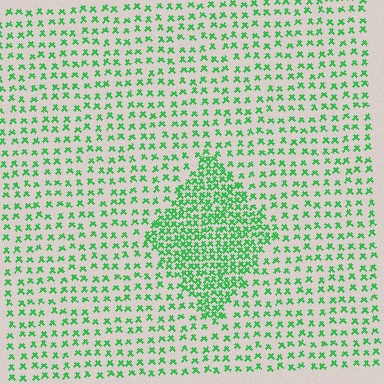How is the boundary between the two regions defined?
The boundary is defined by a change in element density (approximately 2.3x ratio). All elements are the same color, size, and shape.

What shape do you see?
I see a diamond.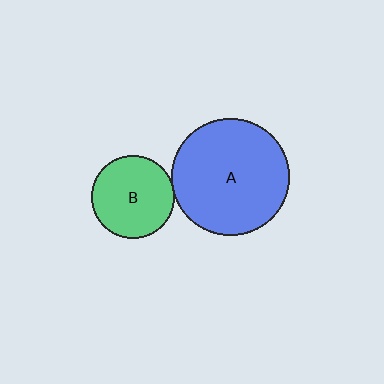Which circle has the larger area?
Circle A (blue).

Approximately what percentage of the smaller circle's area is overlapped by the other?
Approximately 5%.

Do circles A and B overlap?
Yes.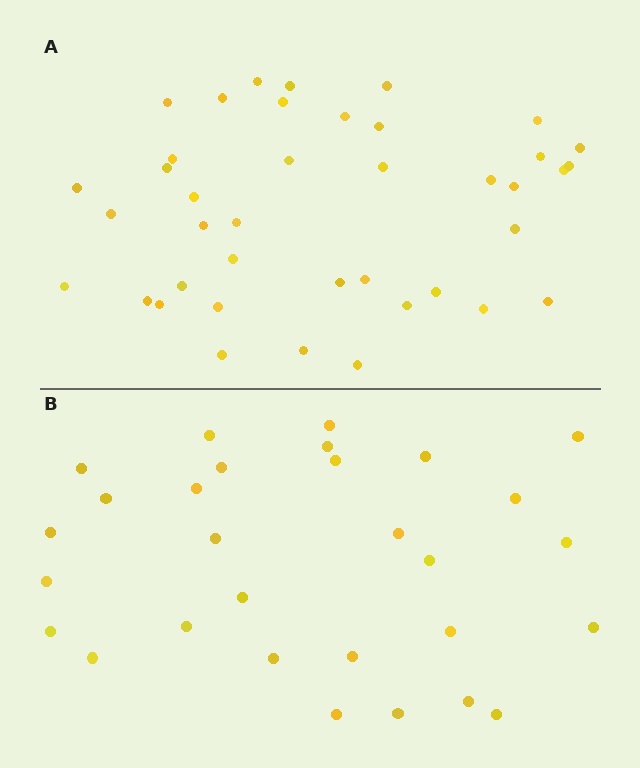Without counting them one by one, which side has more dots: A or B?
Region A (the top region) has more dots.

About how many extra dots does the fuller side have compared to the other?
Region A has roughly 12 or so more dots than region B.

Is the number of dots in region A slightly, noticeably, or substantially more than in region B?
Region A has noticeably more, but not dramatically so. The ratio is roughly 1.4 to 1.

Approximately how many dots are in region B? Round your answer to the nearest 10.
About 30 dots. (The exact count is 29, which rounds to 30.)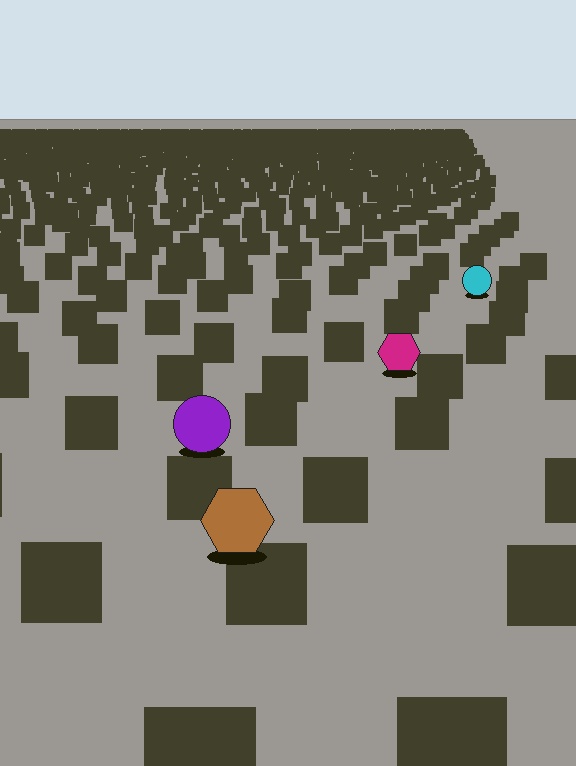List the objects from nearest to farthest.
From nearest to farthest: the brown hexagon, the purple circle, the magenta hexagon, the cyan circle.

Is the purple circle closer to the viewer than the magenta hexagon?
Yes. The purple circle is closer — you can tell from the texture gradient: the ground texture is coarser near it.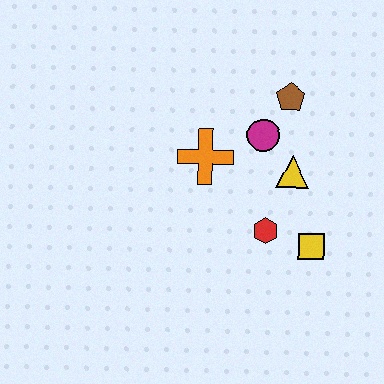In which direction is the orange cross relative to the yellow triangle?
The orange cross is to the left of the yellow triangle.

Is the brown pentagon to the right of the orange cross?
Yes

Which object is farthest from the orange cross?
The yellow square is farthest from the orange cross.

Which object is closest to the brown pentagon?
The magenta circle is closest to the brown pentagon.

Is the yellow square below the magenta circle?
Yes